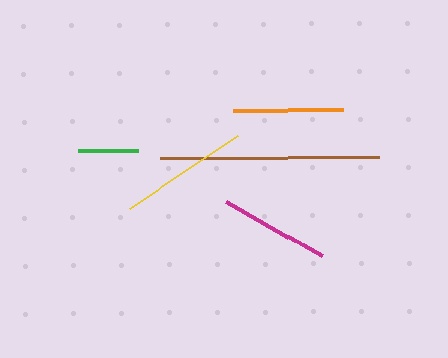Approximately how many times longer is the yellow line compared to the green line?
The yellow line is approximately 2.2 times the length of the green line.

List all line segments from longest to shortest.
From longest to shortest: brown, yellow, orange, magenta, green.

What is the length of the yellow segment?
The yellow segment is approximately 130 pixels long.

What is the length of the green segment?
The green segment is approximately 60 pixels long.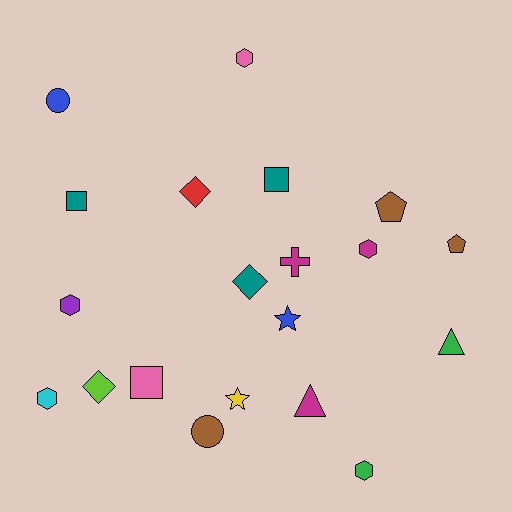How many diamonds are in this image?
There are 3 diamonds.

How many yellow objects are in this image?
There is 1 yellow object.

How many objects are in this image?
There are 20 objects.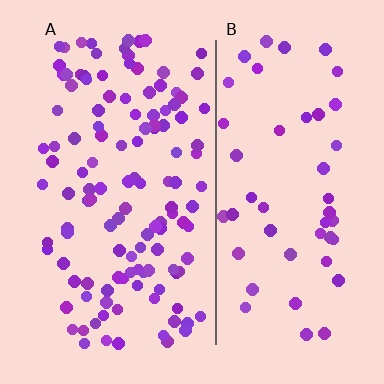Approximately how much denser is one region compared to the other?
Approximately 2.4× — region A over region B.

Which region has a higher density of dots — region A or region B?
A (the left).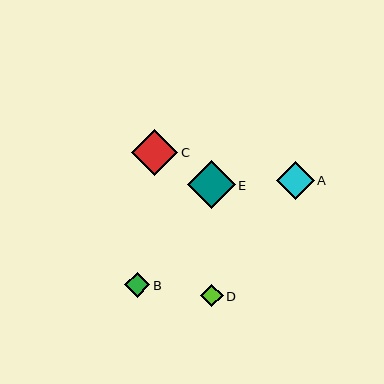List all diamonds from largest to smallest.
From largest to smallest: E, C, A, B, D.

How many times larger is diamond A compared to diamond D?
Diamond A is approximately 1.7 times the size of diamond D.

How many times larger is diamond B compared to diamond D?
Diamond B is approximately 1.1 times the size of diamond D.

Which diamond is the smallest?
Diamond D is the smallest with a size of approximately 23 pixels.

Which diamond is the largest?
Diamond E is the largest with a size of approximately 48 pixels.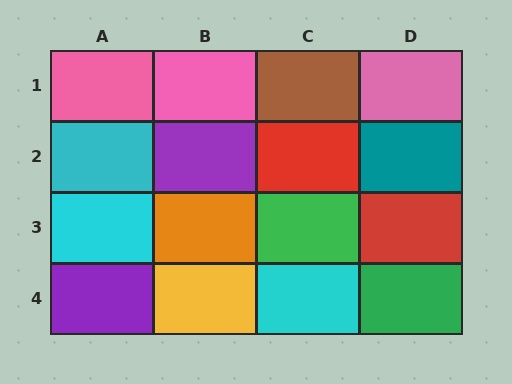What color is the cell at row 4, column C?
Cyan.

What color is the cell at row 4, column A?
Purple.